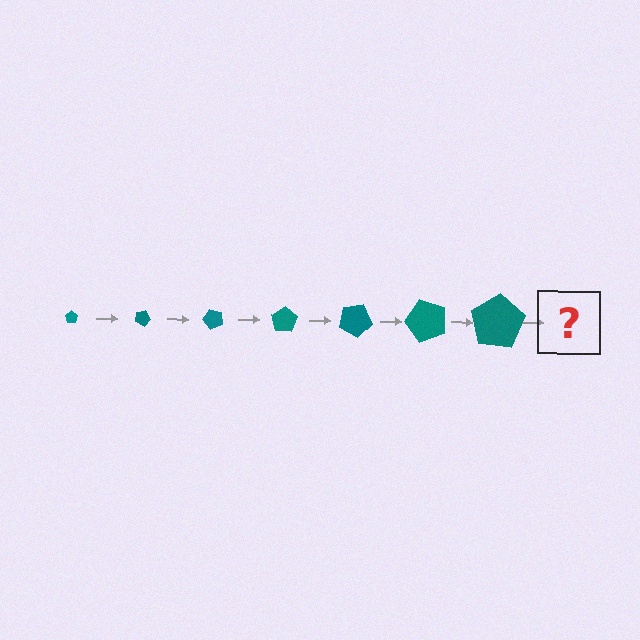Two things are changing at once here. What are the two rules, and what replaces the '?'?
The two rules are that the pentagon grows larger each step and it rotates 25 degrees each step. The '?' should be a pentagon, larger than the previous one and rotated 175 degrees from the start.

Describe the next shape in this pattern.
It should be a pentagon, larger than the previous one and rotated 175 degrees from the start.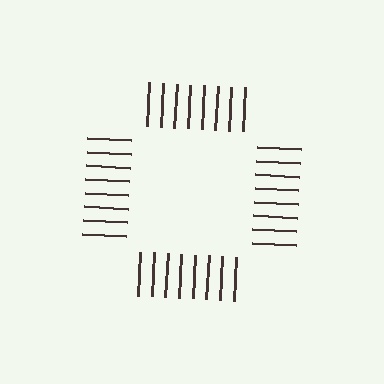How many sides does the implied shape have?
4 sides — the line-ends trace a square.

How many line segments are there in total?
32 — 8 along each of the 4 edges.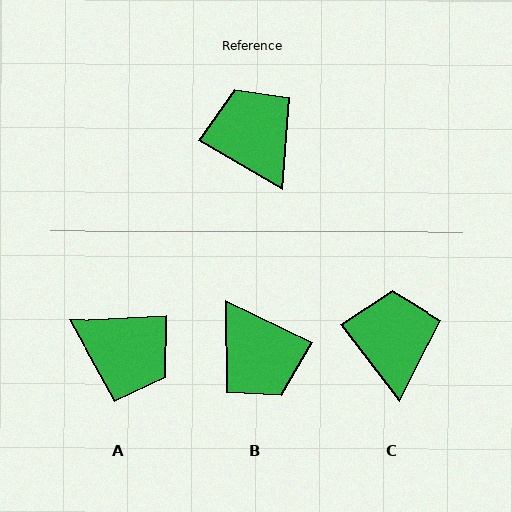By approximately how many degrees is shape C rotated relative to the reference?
Approximately 22 degrees clockwise.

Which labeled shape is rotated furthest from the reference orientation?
B, about 175 degrees away.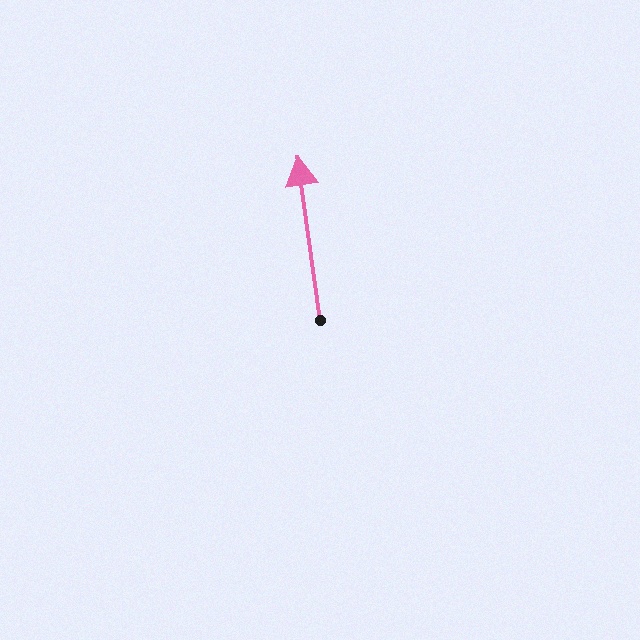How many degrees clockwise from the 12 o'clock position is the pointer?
Approximately 352 degrees.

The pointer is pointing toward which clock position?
Roughly 12 o'clock.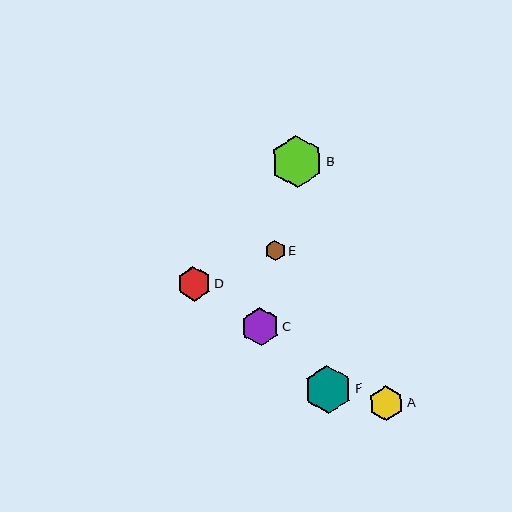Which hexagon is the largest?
Hexagon B is the largest with a size of approximately 51 pixels.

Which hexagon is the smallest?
Hexagon E is the smallest with a size of approximately 20 pixels.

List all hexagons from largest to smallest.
From largest to smallest: B, F, C, A, D, E.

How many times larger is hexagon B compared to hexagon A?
Hexagon B is approximately 1.5 times the size of hexagon A.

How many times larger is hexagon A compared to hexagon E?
Hexagon A is approximately 1.7 times the size of hexagon E.